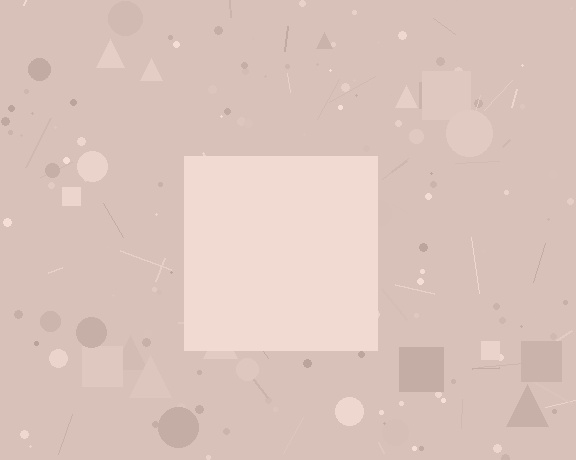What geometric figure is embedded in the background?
A square is embedded in the background.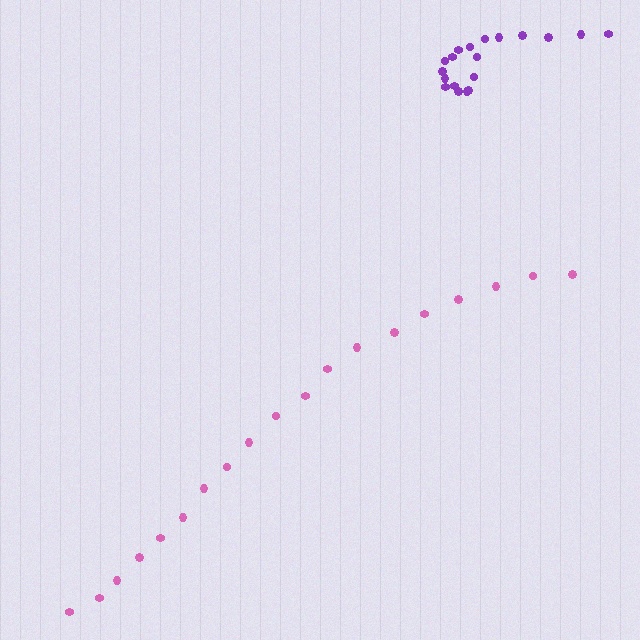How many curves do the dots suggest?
There are 2 distinct paths.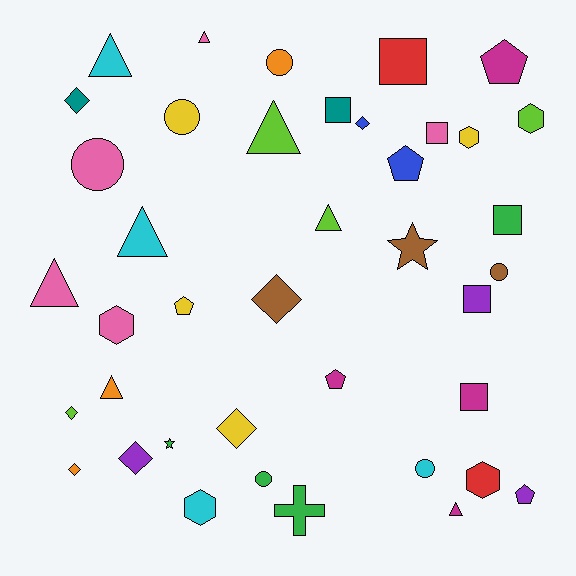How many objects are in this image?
There are 40 objects.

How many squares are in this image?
There are 6 squares.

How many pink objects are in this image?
There are 5 pink objects.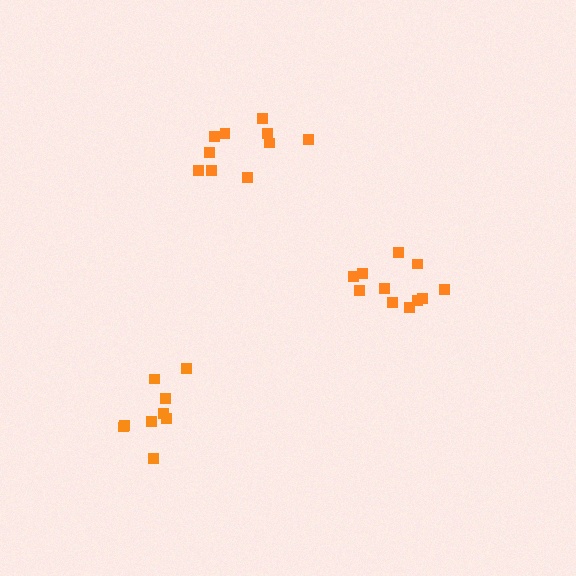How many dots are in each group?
Group 1: 11 dots, Group 2: 9 dots, Group 3: 10 dots (30 total).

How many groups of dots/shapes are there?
There are 3 groups.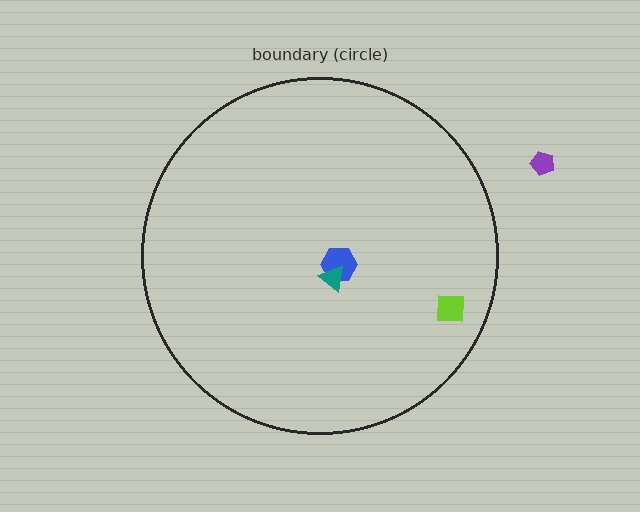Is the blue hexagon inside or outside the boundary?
Inside.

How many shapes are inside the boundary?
3 inside, 1 outside.